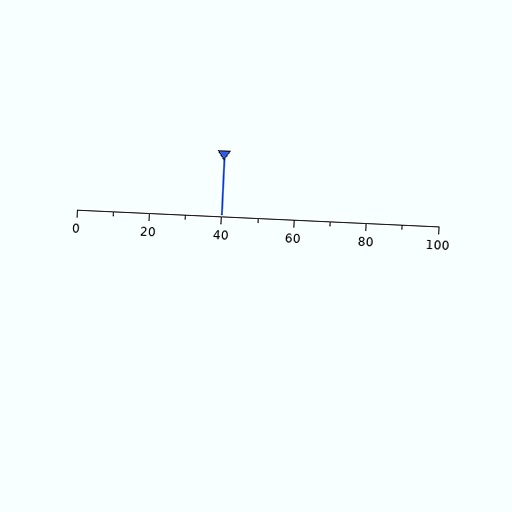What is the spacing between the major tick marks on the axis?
The major ticks are spaced 20 apart.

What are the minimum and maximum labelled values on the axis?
The axis runs from 0 to 100.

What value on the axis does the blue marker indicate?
The marker indicates approximately 40.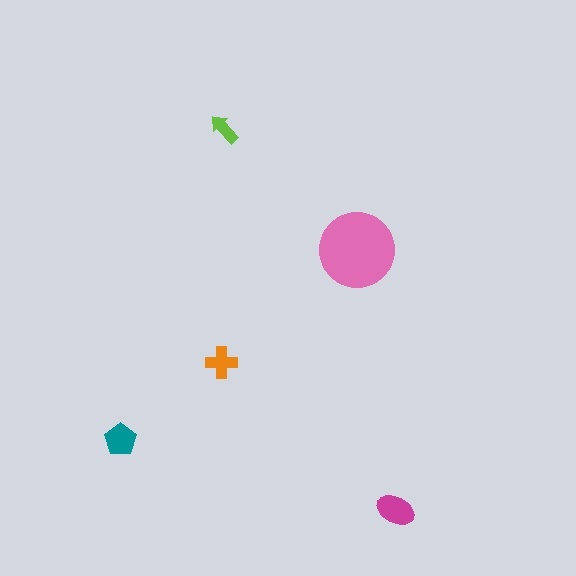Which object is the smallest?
The lime arrow.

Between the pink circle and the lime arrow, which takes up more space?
The pink circle.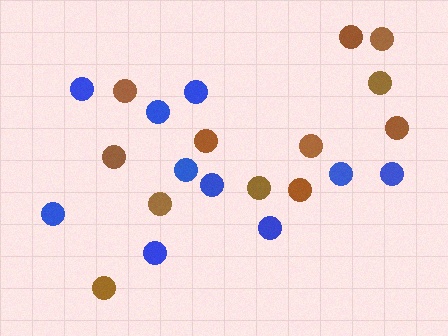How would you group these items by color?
There are 2 groups: one group of brown circles (12) and one group of blue circles (10).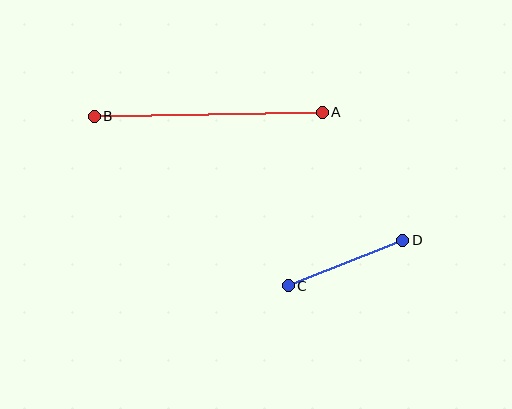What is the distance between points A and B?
The distance is approximately 228 pixels.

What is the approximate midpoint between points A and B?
The midpoint is at approximately (208, 114) pixels.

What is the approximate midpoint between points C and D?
The midpoint is at approximately (345, 263) pixels.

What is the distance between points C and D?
The distance is approximately 123 pixels.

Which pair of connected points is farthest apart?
Points A and B are farthest apart.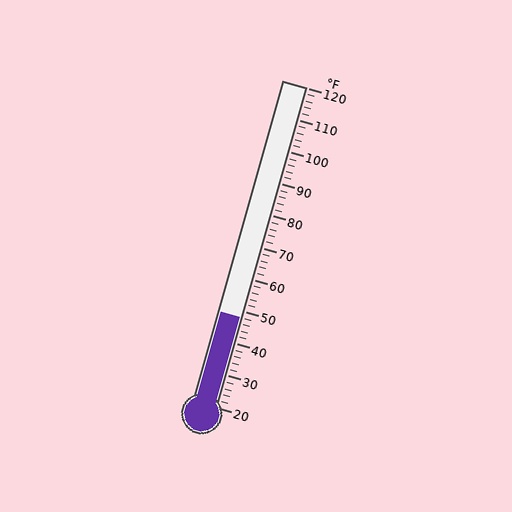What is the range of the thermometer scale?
The thermometer scale ranges from 20°F to 120°F.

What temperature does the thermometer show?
The thermometer shows approximately 48°F.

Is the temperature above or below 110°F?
The temperature is below 110°F.